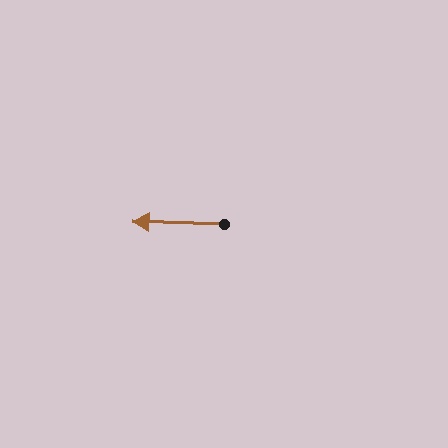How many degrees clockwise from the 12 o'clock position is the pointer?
Approximately 272 degrees.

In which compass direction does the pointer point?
West.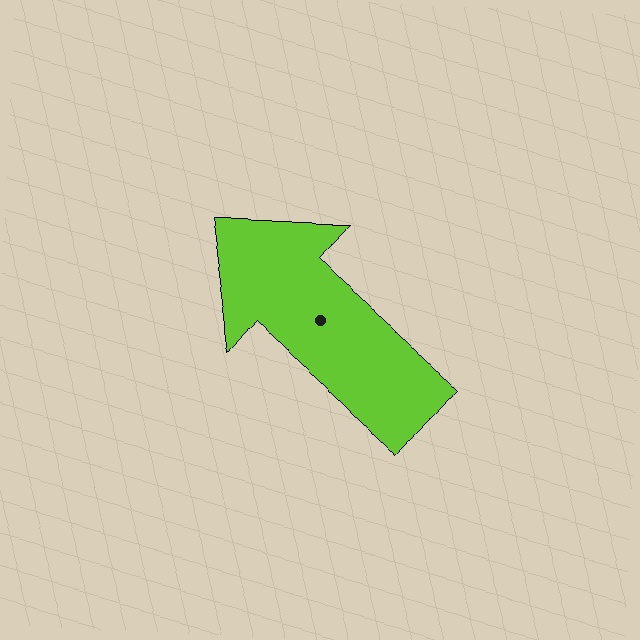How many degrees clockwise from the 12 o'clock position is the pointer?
Approximately 311 degrees.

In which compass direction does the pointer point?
Northwest.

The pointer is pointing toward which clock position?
Roughly 10 o'clock.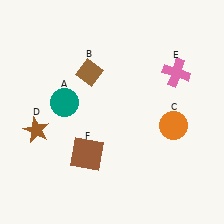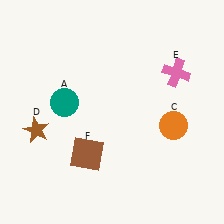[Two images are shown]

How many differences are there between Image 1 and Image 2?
There is 1 difference between the two images.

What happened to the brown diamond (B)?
The brown diamond (B) was removed in Image 2. It was in the top-left area of Image 1.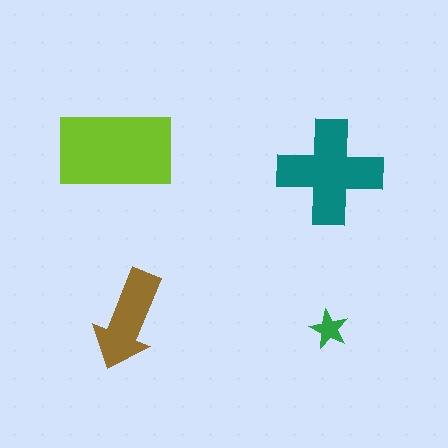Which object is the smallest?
The green star.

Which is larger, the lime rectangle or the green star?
The lime rectangle.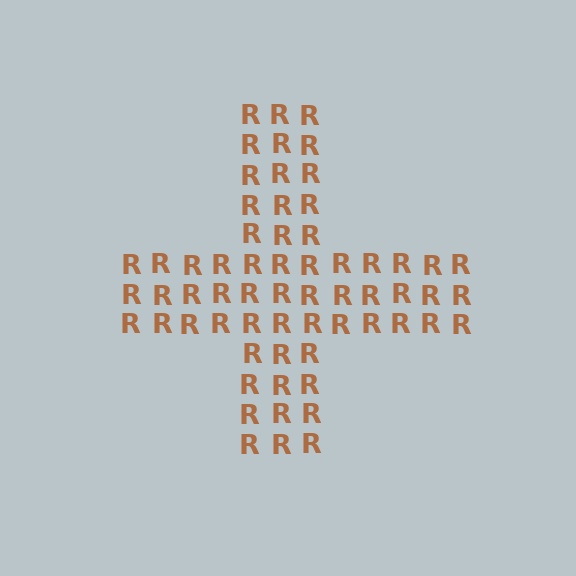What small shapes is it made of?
It is made of small letter R's.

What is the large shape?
The large shape is a cross.